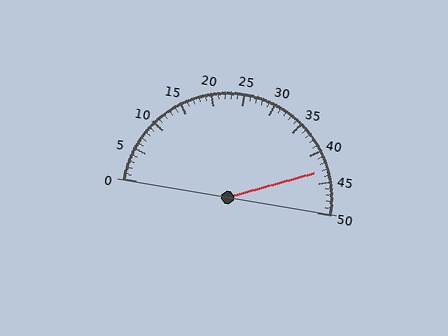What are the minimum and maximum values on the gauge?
The gauge ranges from 0 to 50.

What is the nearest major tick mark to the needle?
The nearest major tick mark is 45.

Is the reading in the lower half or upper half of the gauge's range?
The reading is in the upper half of the range (0 to 50).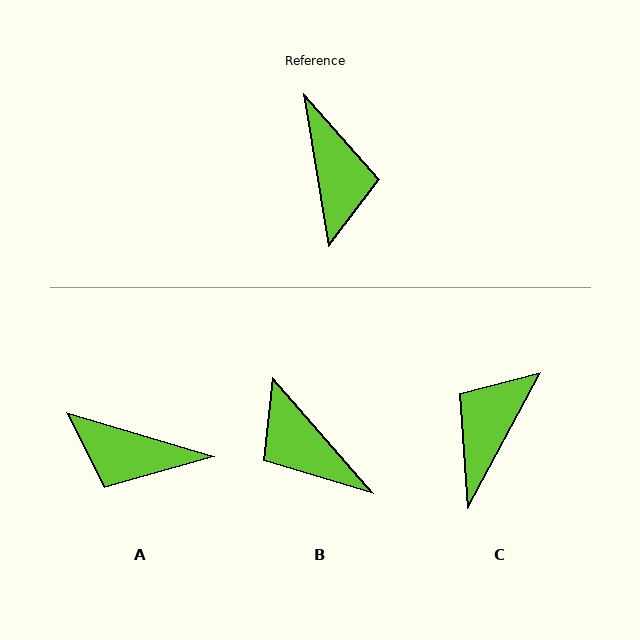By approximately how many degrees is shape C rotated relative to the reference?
Approximately 143 degrees counter-clockwise.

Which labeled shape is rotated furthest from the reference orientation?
B, about 148 degrees away.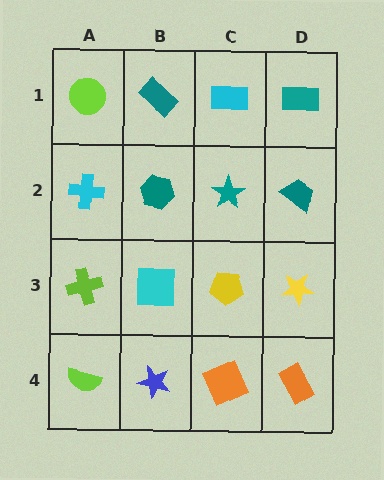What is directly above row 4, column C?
A yellow pentagon.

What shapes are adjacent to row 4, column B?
A cyan square (row 3, column B), a lime semicircle (row 4, column A), an orange square (row 4, column C).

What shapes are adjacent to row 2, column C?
A cyan rectangle (row 1, column C), a yellow pentagon (row 3, column C), a teal hexagon (row 2, column B), a teal trapezoid (row 2, column D).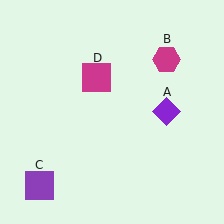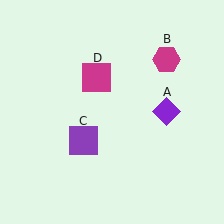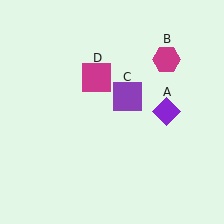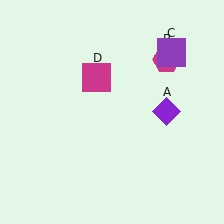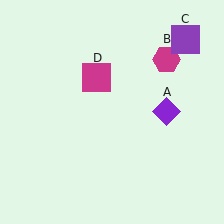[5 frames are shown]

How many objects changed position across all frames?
1 object changed position: purple square (object C).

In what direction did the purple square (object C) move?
The purple square (object C) moved up and to the right.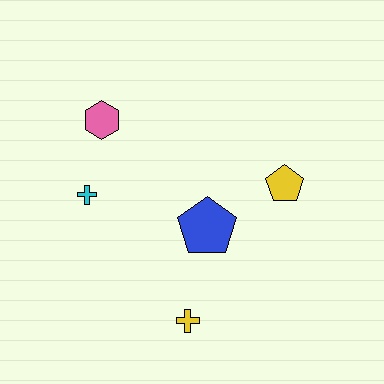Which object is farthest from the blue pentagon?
The pink hexagon is farthest from the blue pentagon.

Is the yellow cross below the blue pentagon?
Yes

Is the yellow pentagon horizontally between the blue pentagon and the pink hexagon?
No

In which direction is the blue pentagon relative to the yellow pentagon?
The blue pentagon is to the left of the yellow pentagon.